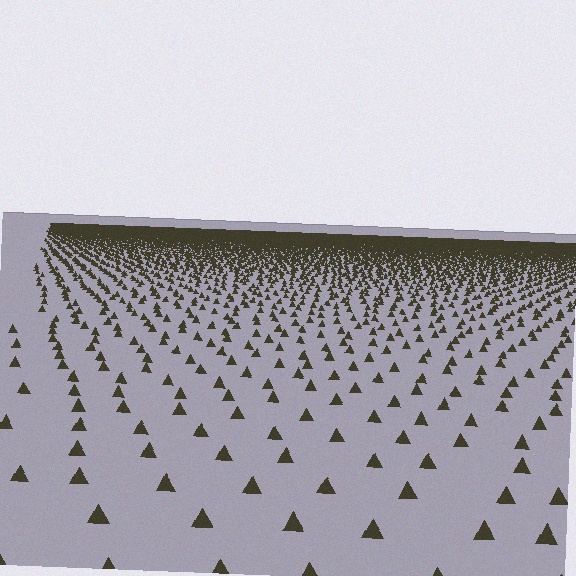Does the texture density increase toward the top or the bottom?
Density increases toward the top.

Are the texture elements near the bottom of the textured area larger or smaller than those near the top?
Larger. Near the bottom, elements are closer to the viewer and appear at a bigger on-screen size.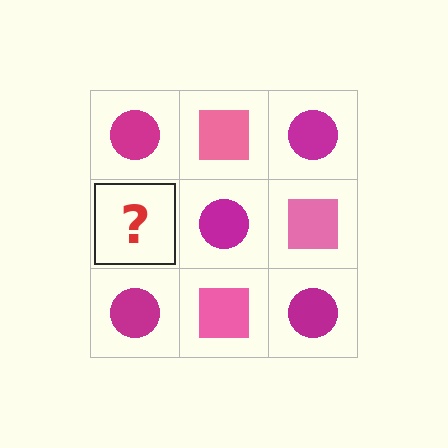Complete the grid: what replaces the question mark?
The question mark should be replaced with a pink square.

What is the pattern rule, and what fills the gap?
The rule is that it alternates magenta circle and pink square in a checkerboard pattern. The gap should be filled with a pink square.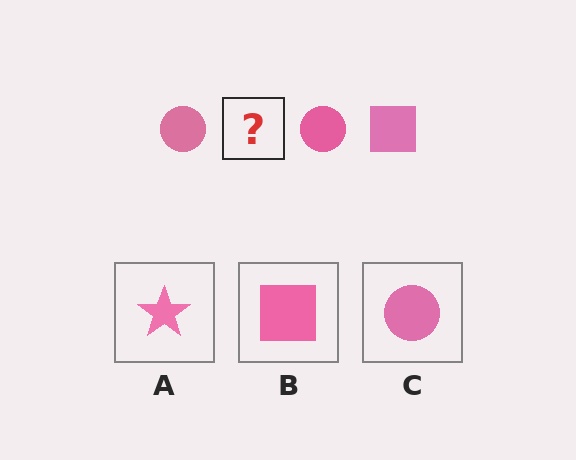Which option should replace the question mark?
Option B.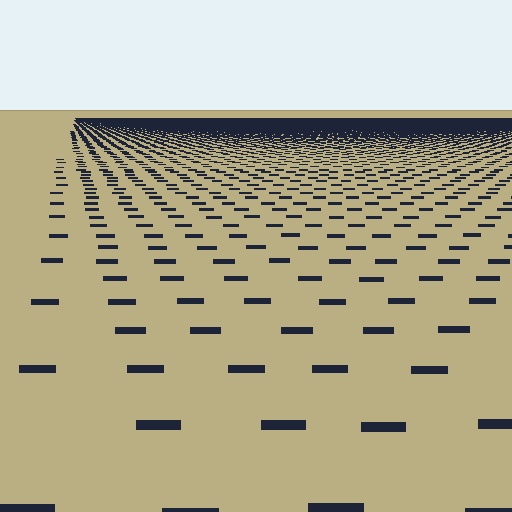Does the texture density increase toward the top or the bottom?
Density increases toward the top.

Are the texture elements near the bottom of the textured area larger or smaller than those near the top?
Larger. Near the bottom, elements are closer to the viewer and appear at a bigger on-screen size.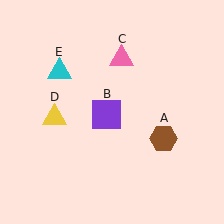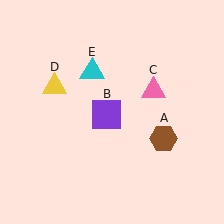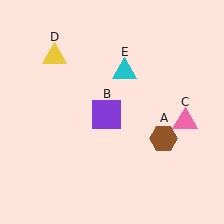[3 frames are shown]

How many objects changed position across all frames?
3 objects changed position: pink triangle (object C), yellow triangle (object D), cyan triangle (object E).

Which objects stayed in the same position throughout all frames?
Brown hexagon (object A) and purple square (object B) remained stationary.